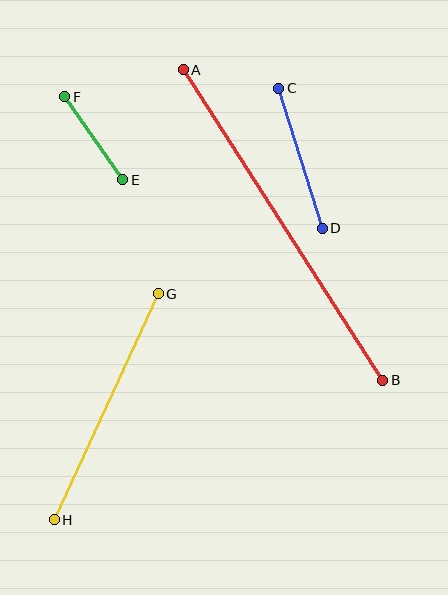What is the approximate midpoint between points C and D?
The midpoint is at approximately (300, 158) pixels.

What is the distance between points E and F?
The distance is approximately 101 pixels.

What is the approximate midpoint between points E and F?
The midpoint is at approximately (94, 138) pixels.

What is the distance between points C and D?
The distance is approximately 147 pixels.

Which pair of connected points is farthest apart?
Points A and B are farthest apart.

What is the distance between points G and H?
The distance is approximately 249 pixels.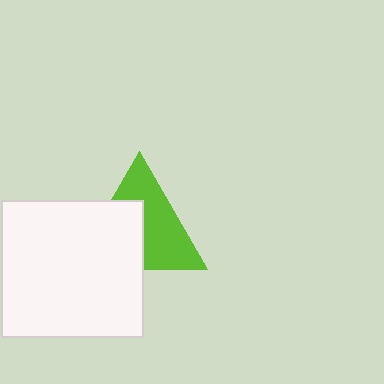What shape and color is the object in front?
The object in front is a white rectangle.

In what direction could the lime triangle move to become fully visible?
The lime triangle could move toward the upper-right. That would shift it out from behind the white rectangle entirely.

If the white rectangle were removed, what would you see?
You would see the complete lime triangle.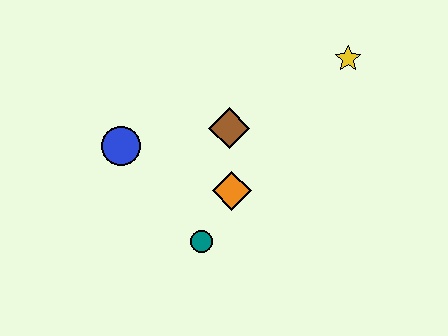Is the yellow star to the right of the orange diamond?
Yes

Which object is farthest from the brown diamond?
The yellow star is farthest from the brown diamond.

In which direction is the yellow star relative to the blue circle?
The yellow star is to the right of the blue circle.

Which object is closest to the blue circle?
The brown diamond is closest to the blue circle.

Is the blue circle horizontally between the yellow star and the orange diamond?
No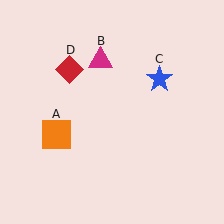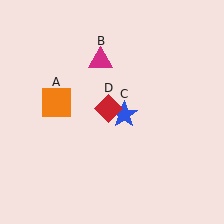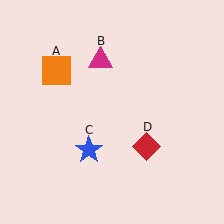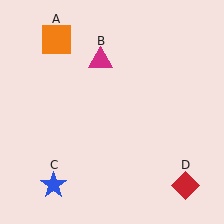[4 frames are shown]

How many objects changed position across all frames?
3 objects changed position: orange square (object A), blue star (object C), red diamond (object D).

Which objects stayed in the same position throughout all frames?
Magenta triangle (object B) remained stationary.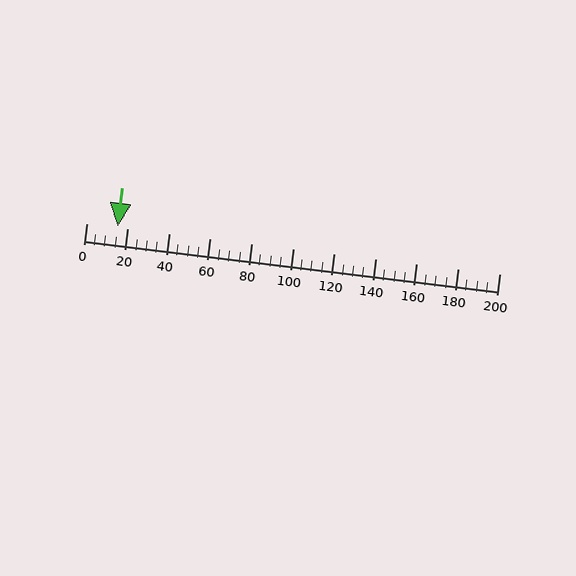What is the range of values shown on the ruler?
The ruler shows values from 0 to 200.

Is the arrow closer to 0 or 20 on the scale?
The arrow is closer to 20.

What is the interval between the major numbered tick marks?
The major tick marks are spaced 20 units apart.